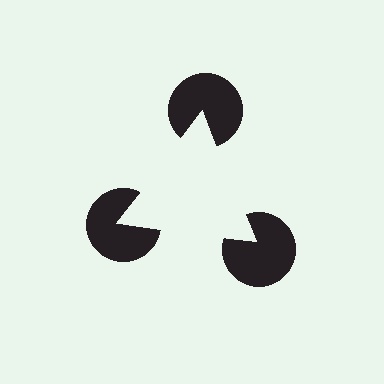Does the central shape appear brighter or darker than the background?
It typically appears slightly brighter than the background, even though no actual brightness change is drawn.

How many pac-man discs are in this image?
There are 3 — one at each vertex of the illusory triangle.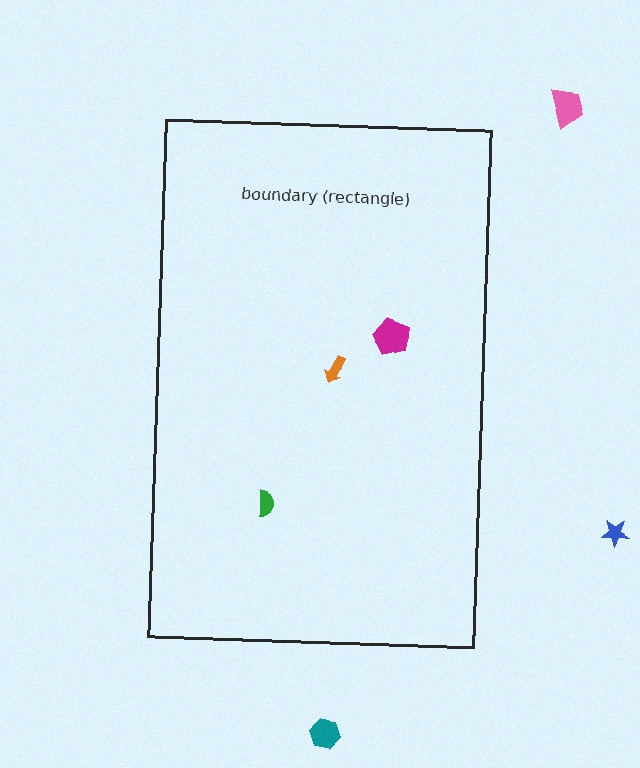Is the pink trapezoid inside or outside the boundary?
Outside.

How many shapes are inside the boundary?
3 inside, 3 outside.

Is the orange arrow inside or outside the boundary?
Inside.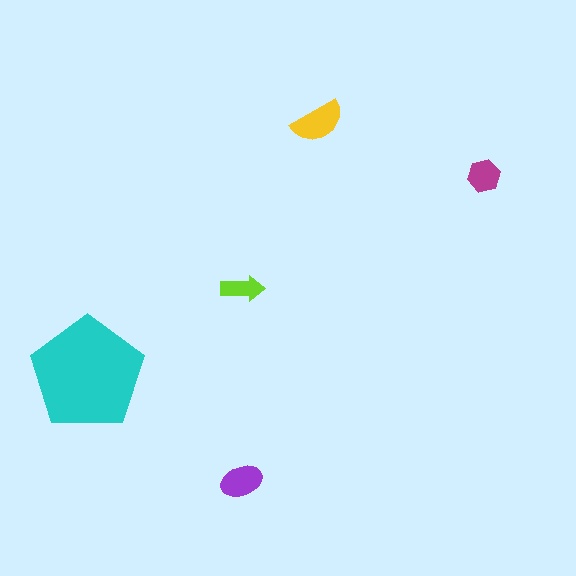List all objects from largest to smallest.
The cyan pentagon, the yellow semicircle, the purple ellipse, the magenta hexagon, the lime arrow.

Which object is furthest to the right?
The magenta hexagon is rightmost.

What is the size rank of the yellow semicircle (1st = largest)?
2nd.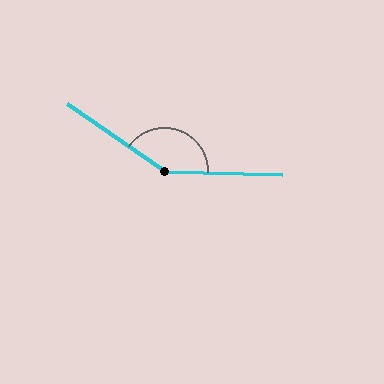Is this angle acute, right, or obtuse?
It is obtuse.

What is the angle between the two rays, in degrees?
Approximately 147 degrees.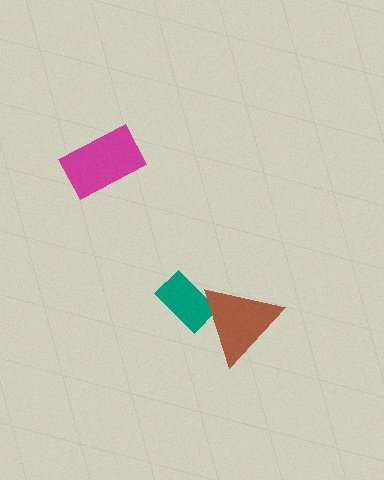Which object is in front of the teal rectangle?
The brown triangle is in front of the teal rectangle.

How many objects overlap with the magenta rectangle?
0 objects overlap with the magenta rectangle.